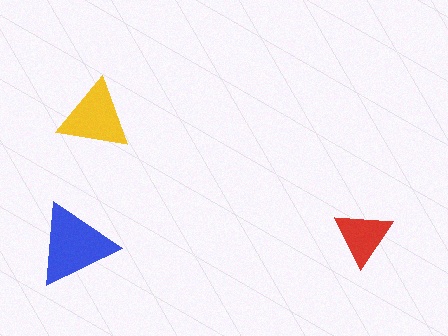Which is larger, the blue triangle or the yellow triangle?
The blue one.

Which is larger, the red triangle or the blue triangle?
The blue one.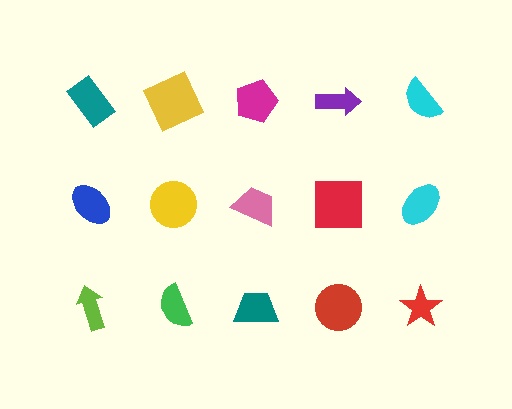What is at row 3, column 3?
A teal trapezoid.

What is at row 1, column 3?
A magenta pentagon.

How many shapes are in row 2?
5 shapes.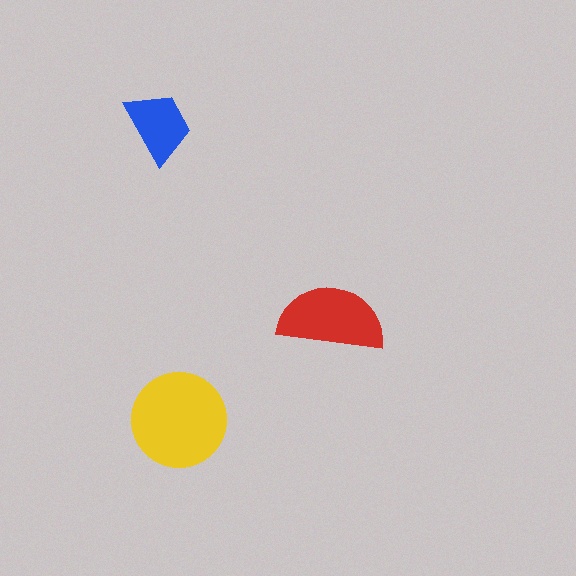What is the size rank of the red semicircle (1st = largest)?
2nd.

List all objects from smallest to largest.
The blue trapezoid, the red semicircle, the yellow circle.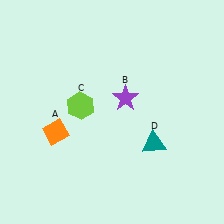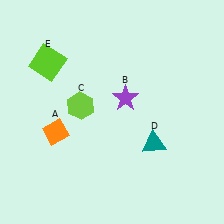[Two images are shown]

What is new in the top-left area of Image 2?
A lime square (E) was added in the top-left area of Image 2.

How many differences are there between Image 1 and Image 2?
There is 1 difference between the two images.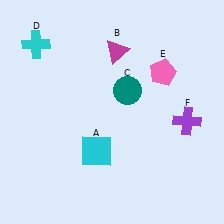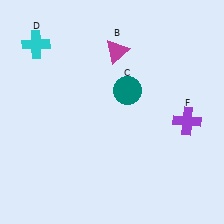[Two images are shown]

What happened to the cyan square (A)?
The cyan square (A) was removed in Image 2. It was in the bottom-left area of Image 1.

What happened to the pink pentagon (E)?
The pink pentagon (E) was removed in Image 2. It was in the top-right area of Image 1.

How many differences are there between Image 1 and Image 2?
There are 2 differences between the two images.